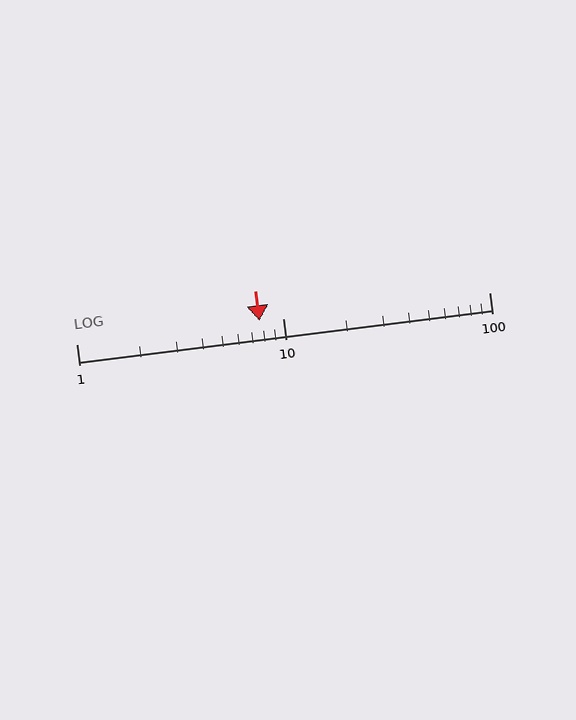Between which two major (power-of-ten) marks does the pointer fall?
The pointer is between 1 and 10.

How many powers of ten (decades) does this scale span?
The scale spans 2 decades, from 1 to 100.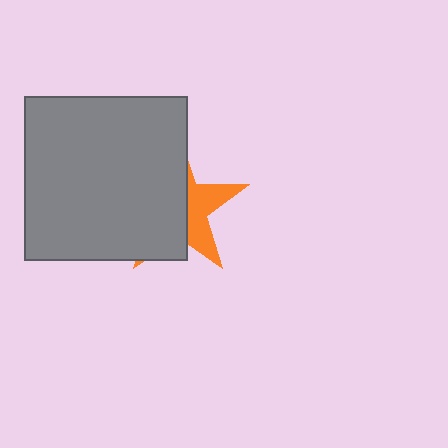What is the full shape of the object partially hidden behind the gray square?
The partially hidden object is an orange star.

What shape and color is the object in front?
The object in front is a gray square.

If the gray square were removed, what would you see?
You would see the complete orange star.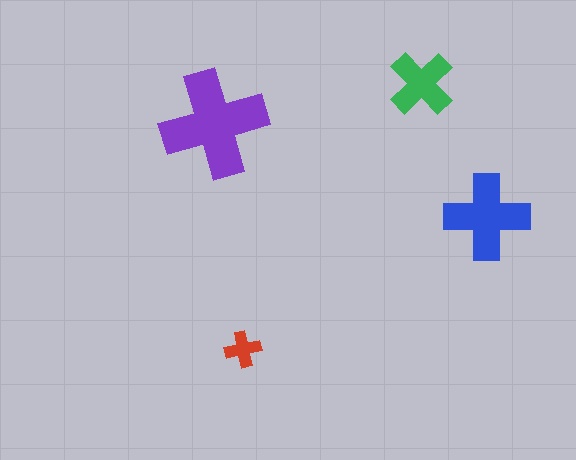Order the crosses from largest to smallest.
the purple one, the blue one, the green one, the red one.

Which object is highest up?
The green cross is topmost.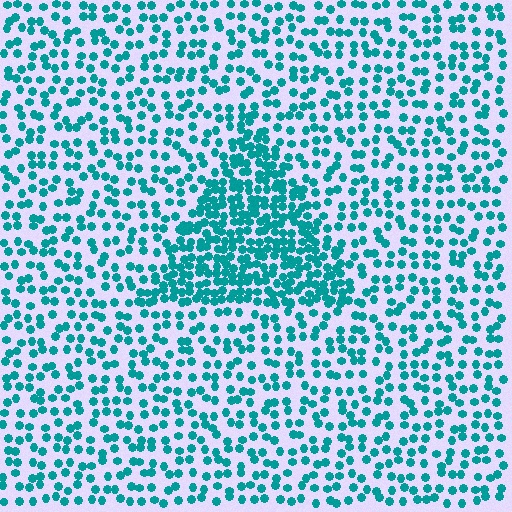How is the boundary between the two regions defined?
The boundary is defined by a change in element density (approximately 2.1x ratio). All elements are the same color, size, and shape.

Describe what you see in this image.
The image contains small teal elements arranged at two different densities. A triangle-shaped region is visible where the elements are more densely packed than the surrounding area.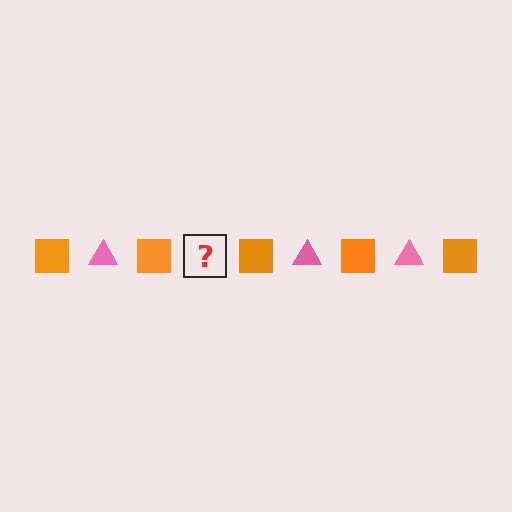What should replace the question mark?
The question mark should be replaced with a pink triangle.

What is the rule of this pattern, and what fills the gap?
The rule is that the pattern alternates between orange square and pink triangle. The gap should be filled with a pink triangle.